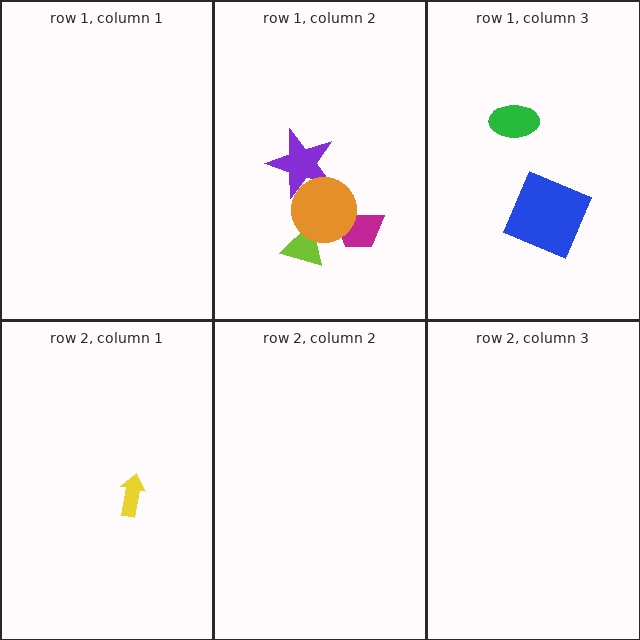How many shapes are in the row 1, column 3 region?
2.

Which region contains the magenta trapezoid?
The row 1, column 2 region.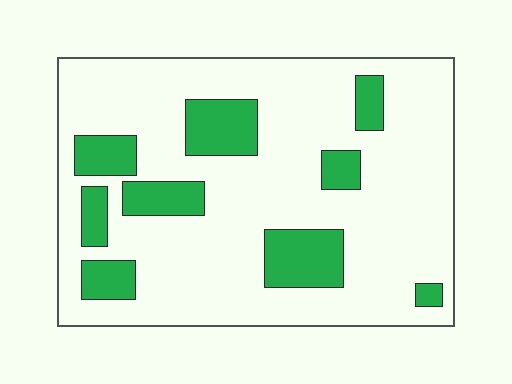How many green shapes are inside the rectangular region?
9.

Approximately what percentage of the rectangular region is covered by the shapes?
Approximately 20%.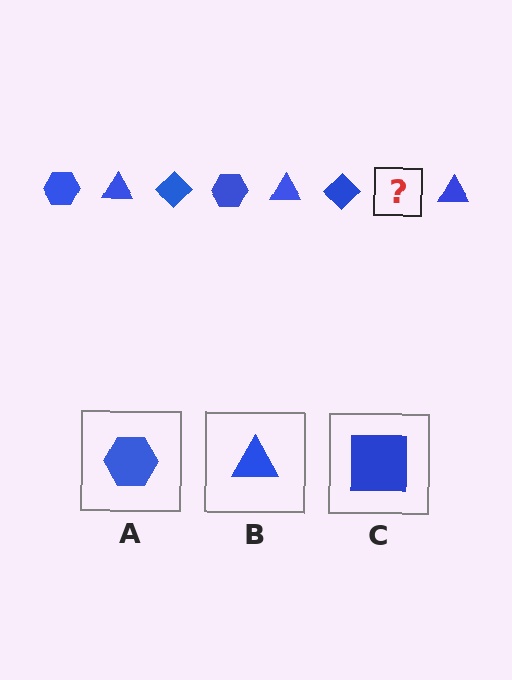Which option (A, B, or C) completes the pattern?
A.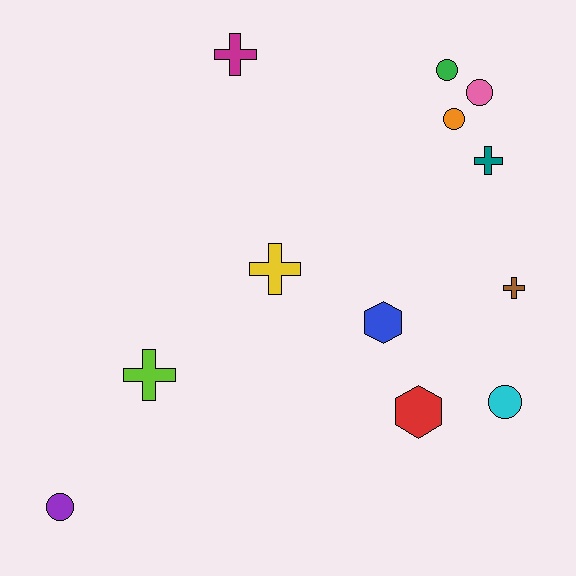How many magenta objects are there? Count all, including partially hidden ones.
There is 1 magenta object.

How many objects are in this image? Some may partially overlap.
There are 12 objects.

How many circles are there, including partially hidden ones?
There are 5 circles.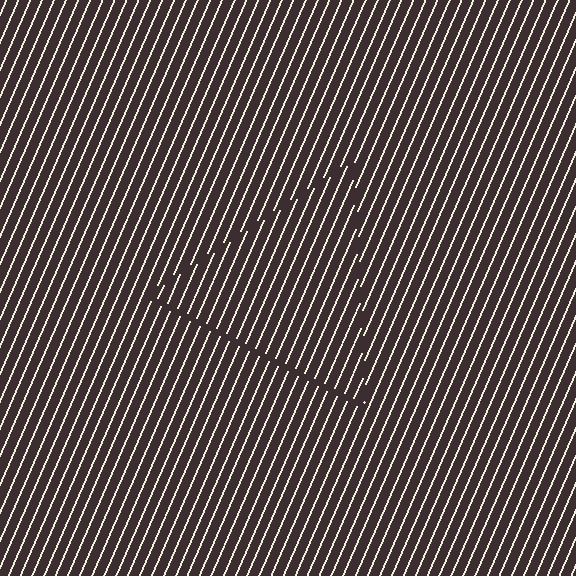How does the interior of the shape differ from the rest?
The interior of the shape contains the same grating, shifted by half a period — the contour is defined by the phase discontinuity where line-ends from the inner and outer gratings abut.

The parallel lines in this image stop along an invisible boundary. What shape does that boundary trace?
An illusory triangle. The interior of the shape contains the same grating, shifted by half a period — the contour is defined by the phase discontinuity where line-ends from the inner and outer gratings abut.